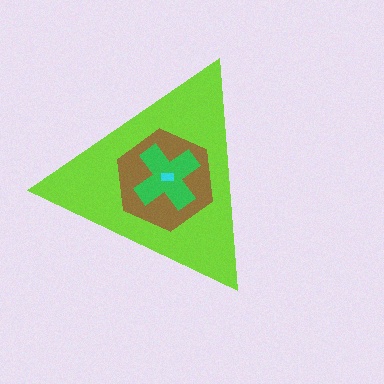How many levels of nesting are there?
4.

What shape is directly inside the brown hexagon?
The green cross.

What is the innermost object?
The cyan rectangle.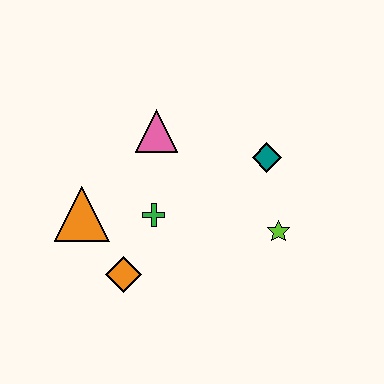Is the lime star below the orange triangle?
Yes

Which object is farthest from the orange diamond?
The teal diamond is farthest from the orange diamond.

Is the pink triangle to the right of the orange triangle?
Yes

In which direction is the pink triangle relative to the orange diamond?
The pink triangle is above the orange diamond.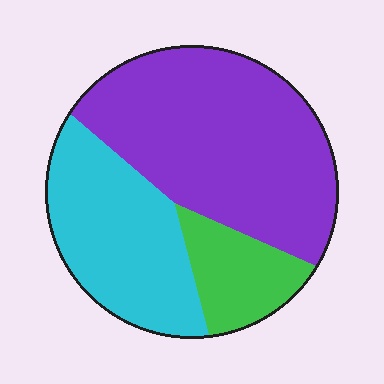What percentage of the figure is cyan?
Cyan takes up about one third (1/3) of the figure.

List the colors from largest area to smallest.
From largest to smallest: purple, cyan, green.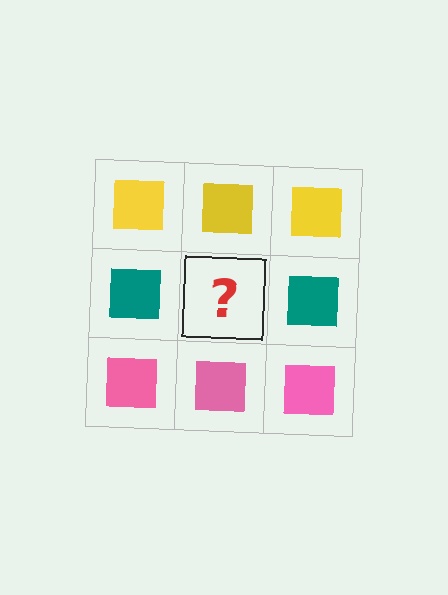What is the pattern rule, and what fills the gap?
The rule is that each row has a consistent color. The gap should be filled with a teal square.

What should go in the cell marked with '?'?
The missing cell should contain a teal square.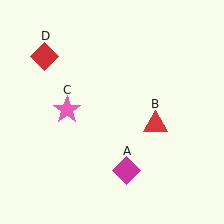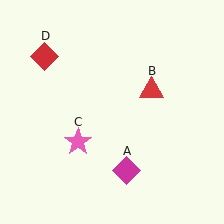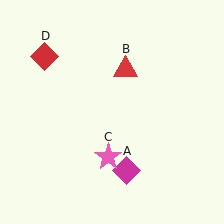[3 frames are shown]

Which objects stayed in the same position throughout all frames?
Magenta diamond (object A) and red diamond (object D) remained stationary.